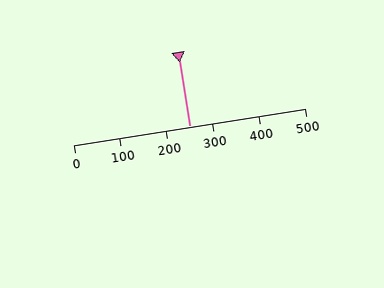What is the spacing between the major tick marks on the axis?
The major ticks are spaced 100 apart.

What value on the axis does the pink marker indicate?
The marker indicates approximately 250.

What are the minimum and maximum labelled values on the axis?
The axis runs from 0 to 500.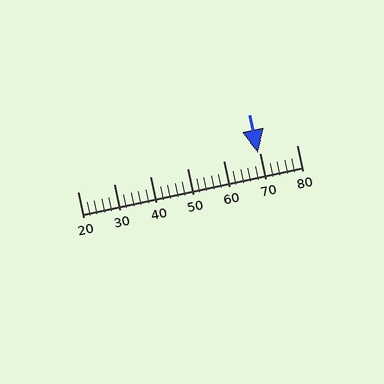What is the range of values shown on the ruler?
The ruler shows values from 20 to 80.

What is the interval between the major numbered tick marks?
The major tick marks are spaced 10 units apart.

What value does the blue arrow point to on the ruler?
The blue arrow points to approximately 69.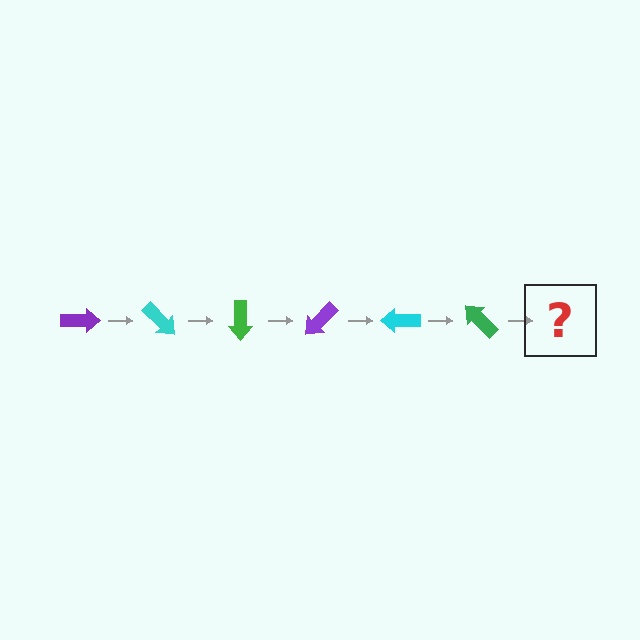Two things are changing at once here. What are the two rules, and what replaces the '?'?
The two rules are that it rotates 45 degrees each step and the color cycles through purple, cyan, and green. The '?' should be a purple arrow, rotated 270 degrees from the start.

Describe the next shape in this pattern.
It should be a purple arrow, rotated 270 degrees from the start.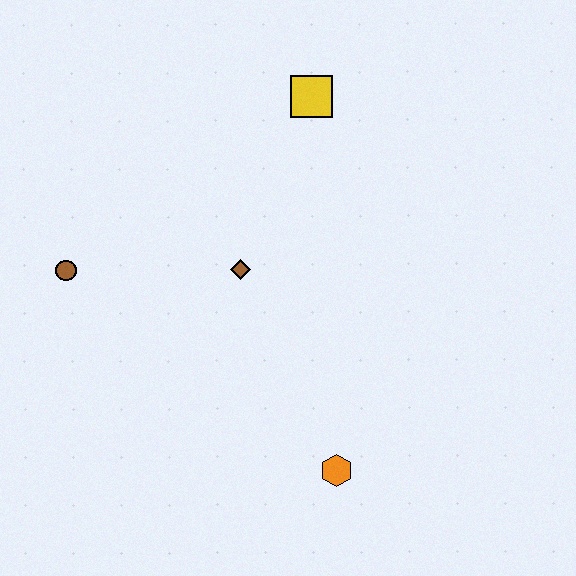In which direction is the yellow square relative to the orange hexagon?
The yellow square is above the orange hexagon.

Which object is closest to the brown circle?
The brown diamond is closest to the brown circle.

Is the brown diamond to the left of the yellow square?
Yes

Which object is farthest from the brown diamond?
The orange hexagon is farthest from the brown diamond.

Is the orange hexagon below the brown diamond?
Yes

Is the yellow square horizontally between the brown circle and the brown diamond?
No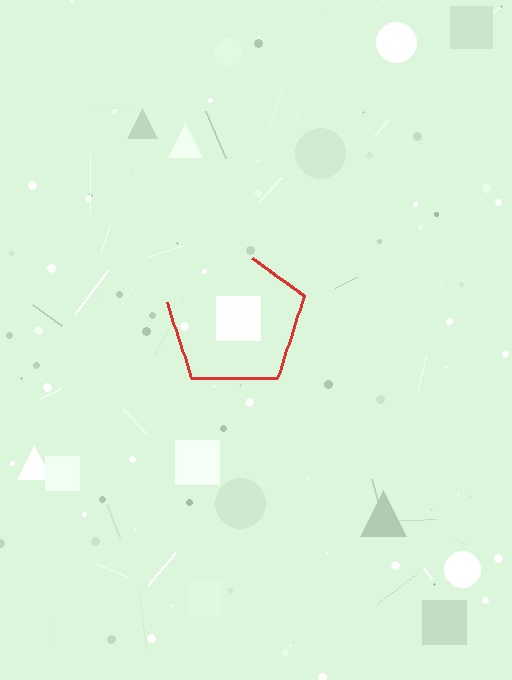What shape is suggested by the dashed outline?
The dashed outline suggests a pentagon.